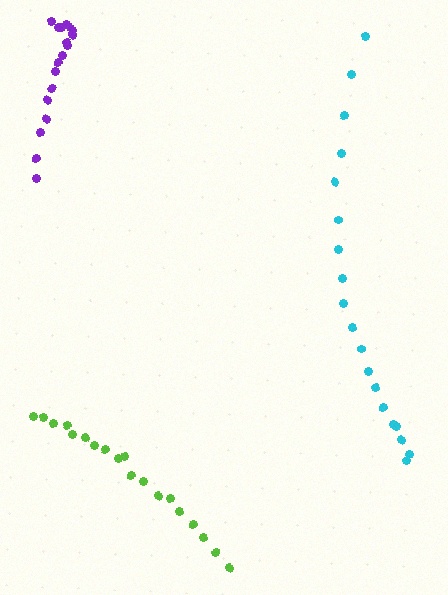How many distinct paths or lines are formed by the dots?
There are 3 distinct paths.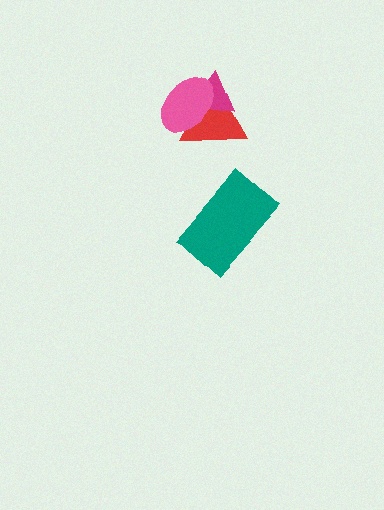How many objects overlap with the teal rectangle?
0 objects overlap with the teal rectangle.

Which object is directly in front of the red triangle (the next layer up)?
The magenta triangle is directly in front of the red triangle.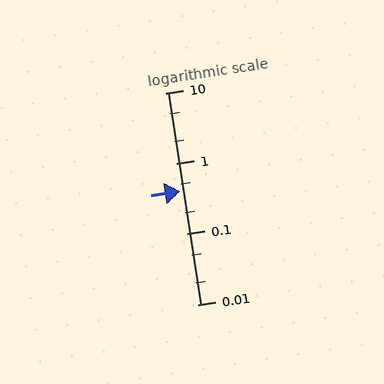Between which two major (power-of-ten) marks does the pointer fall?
The pointer is between 0.1 and 1.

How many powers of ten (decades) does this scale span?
The scale spans 3 decades, from 0.01 to 10.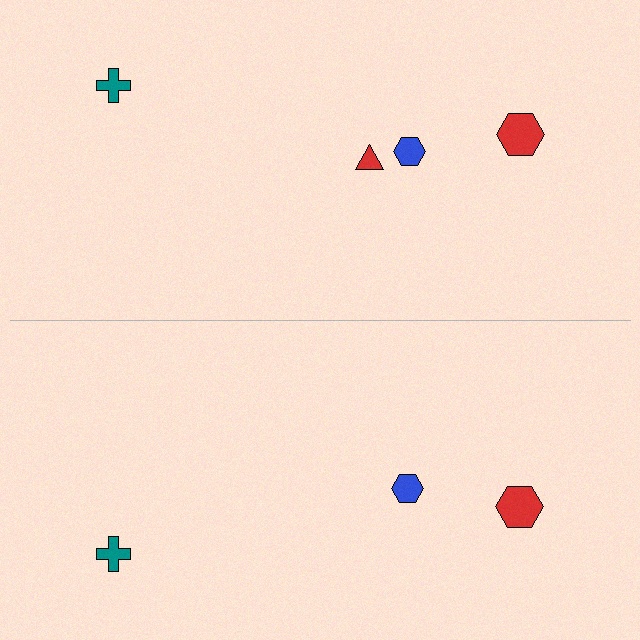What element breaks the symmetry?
A red triangle is missing from the bottom side.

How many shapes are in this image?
There are 7 shapes in this image.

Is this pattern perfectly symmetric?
No, the pattern is not perfectly symmetric. A red triangle is missing from the bottom side.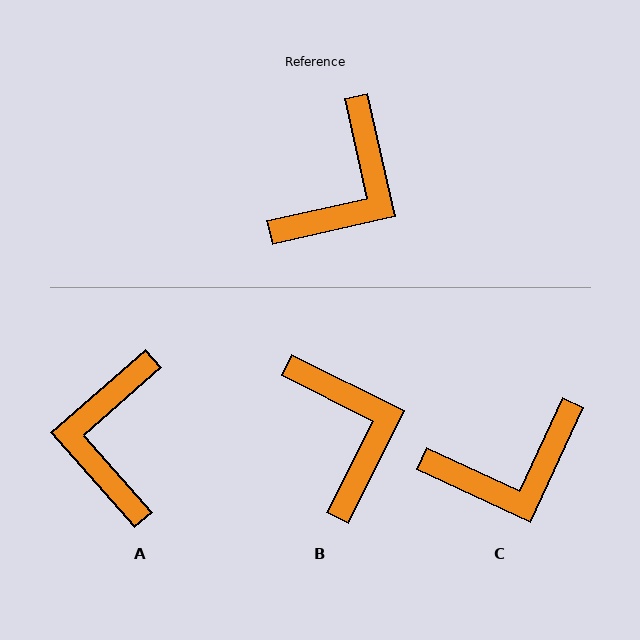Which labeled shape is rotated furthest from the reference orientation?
A, about 151 degrees away.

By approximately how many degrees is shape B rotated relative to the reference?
Approximately 51 degrees counter-clockwise.